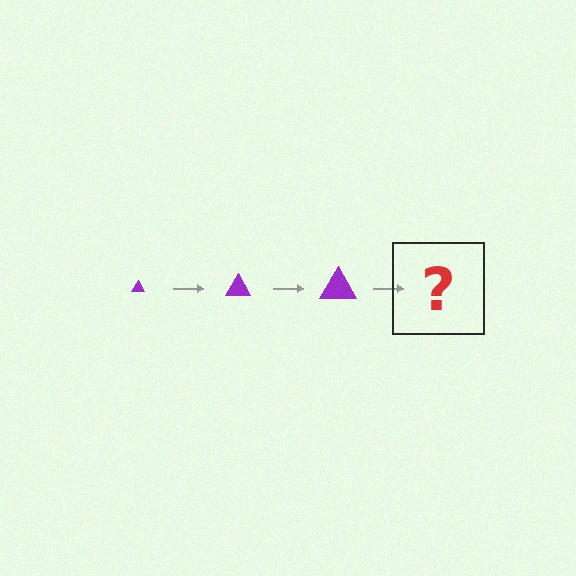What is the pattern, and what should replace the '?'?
The pattern is that the triangle gets progressively larger each step. The '?' should be a purple triangle, larger than the previous one.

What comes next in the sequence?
The next element should be a purple triangle, larger than the previous one.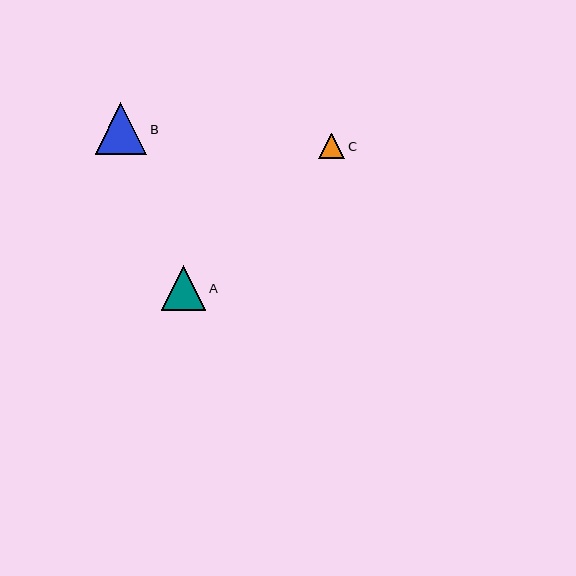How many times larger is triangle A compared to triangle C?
Triangle A is approximately 1.7 times the size of triangle C.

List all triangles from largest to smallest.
From largest to smallest: B, A, C.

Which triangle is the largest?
Triangle B is the largest with a size of approximately 52 pixels.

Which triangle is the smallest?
Triangle C is the smallest with a size of approximately 26 pixels.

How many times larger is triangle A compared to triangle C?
Triangle A is approximately 1.7 times the size of triangle C.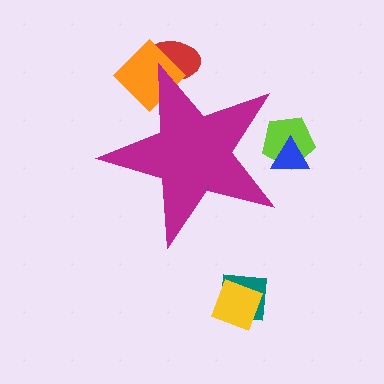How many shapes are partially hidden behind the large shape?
4 shapes are partially hidden.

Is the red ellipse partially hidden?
Yes, the red ellipse is partially hidden behind the magenta star.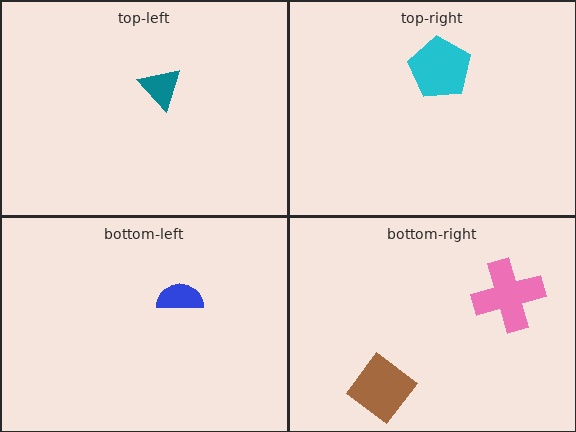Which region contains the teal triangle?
The top-left region.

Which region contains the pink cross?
The bottom-right region.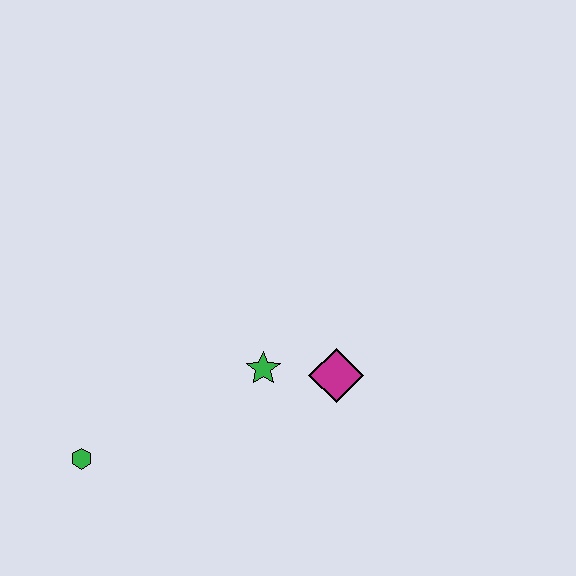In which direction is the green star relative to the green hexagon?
The green star is to the right of the green hexagon.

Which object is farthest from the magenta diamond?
The green hexagon is farthest from the magenta diamond.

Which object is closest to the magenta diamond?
The green star is closest to the magenta diamond.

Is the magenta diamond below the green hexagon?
No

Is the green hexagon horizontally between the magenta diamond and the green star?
No